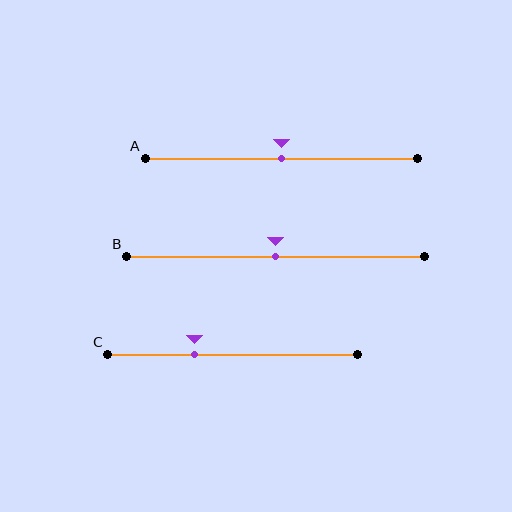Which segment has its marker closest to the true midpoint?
Segment A has its marker closest to the true midpoint.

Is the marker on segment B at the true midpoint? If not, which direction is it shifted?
Yes, the marker on segment B is at the true midpoint.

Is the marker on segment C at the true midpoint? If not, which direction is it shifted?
No, the marker on segment C is shifted to the left by about 15% of the segment length.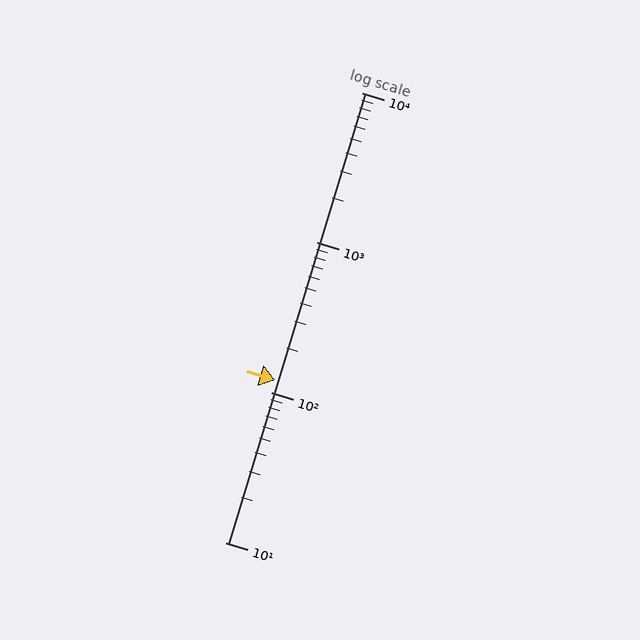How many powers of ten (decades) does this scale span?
The scale spans 3 decades, from 10 to 10000.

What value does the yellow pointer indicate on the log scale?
The pointer indicates approximately 120.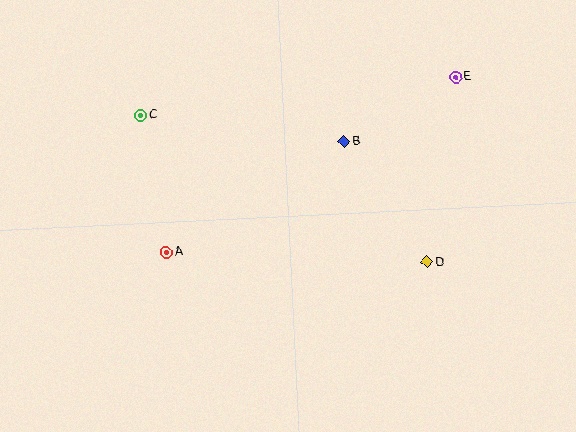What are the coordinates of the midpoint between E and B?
The midpoint between E and B is at (400, 109).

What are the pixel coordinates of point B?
Point B is at (344, 142).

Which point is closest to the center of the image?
Point B at (344, 142) is closest to the center.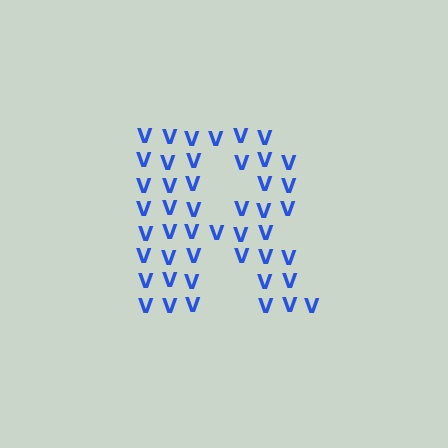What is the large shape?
The large shape is the letter R.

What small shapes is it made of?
It is made of small letter V's.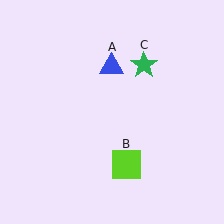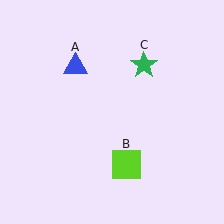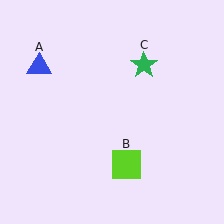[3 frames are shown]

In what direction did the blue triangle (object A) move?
The blue triangle (object A) moved left.